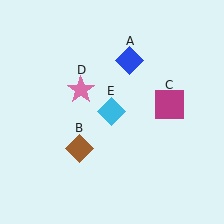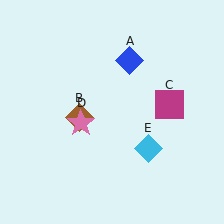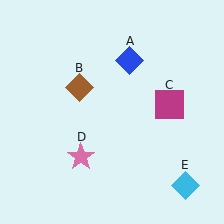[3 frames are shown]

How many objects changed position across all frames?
3 objects changed position: brown diamond (object B), pink star (object D), cyan diamond (object E).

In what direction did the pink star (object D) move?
The pink star (object D) moved down.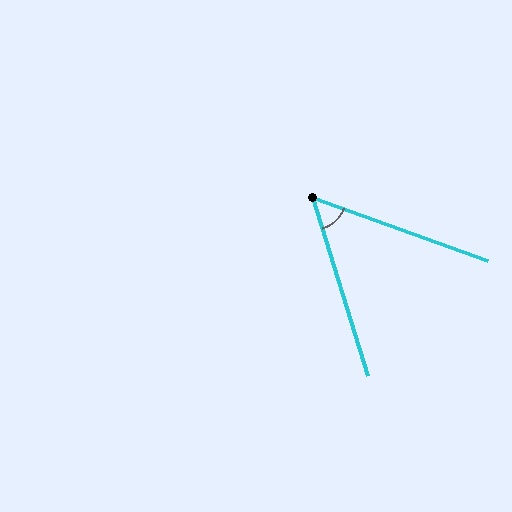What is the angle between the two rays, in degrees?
Approximately 53 degrees.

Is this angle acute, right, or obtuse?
It is acute.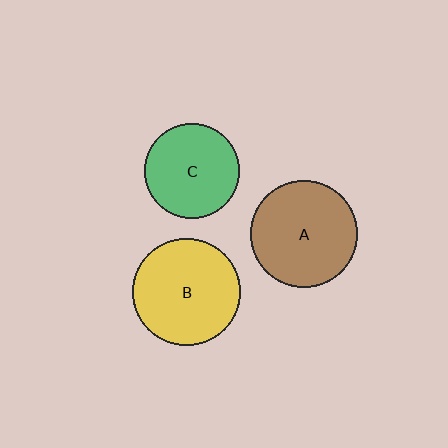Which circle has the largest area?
Circle B (yellow).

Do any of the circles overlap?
No, none of the circles overlap.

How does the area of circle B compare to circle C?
Approximately 1.3 times.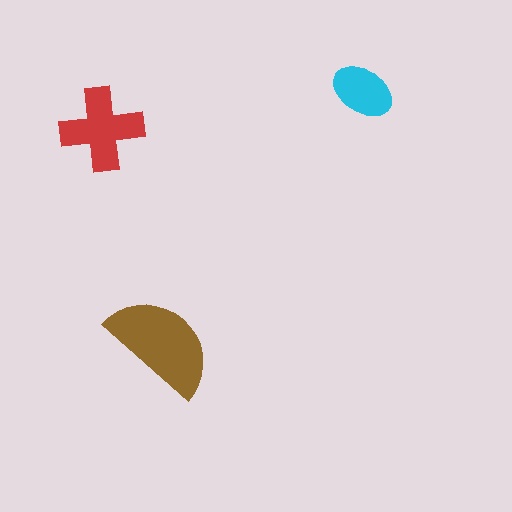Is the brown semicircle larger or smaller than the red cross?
Larger.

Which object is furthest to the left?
The red cross is leftmost.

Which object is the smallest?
The cyan ellipse.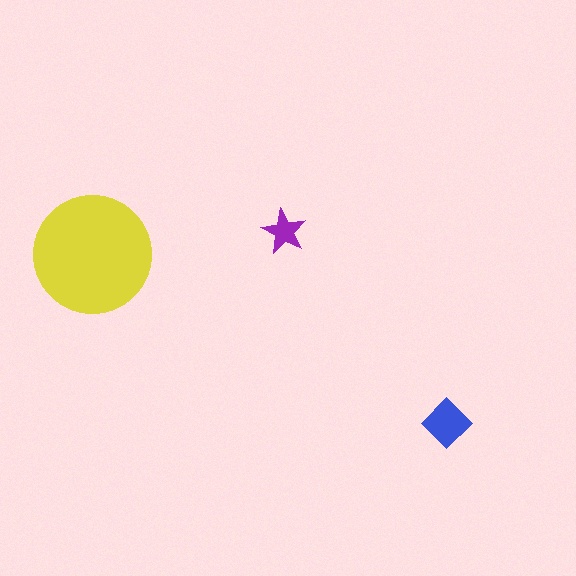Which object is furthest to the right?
The blue diamond is rightmost.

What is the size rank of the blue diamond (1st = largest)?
2nd.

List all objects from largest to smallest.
The yellow circle, the blue diamond, the purple star.